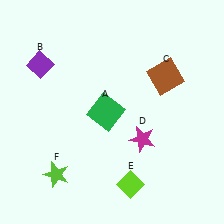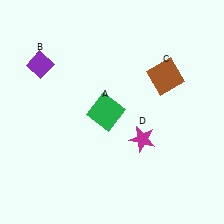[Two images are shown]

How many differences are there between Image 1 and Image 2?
There are 2 differences between the two images.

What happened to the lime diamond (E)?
The lime diamond (E) was removed in Image 2. It was in the bottom-right area of Image 1.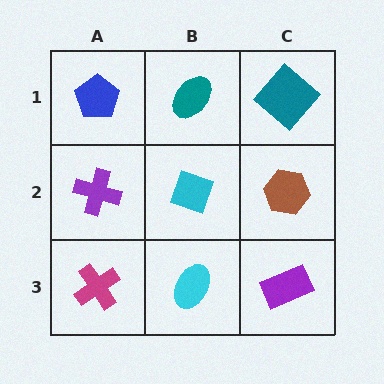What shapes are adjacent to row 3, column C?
A brown hexagon (row 2, column C), a cyan ellipse (row 3, column B).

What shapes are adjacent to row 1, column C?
A brown hexagon (row 2, column C), a teal ellipse (row 1, column B).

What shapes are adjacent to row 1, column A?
A purple cross (row 2, column A), a teal ellipse (row 1, column B).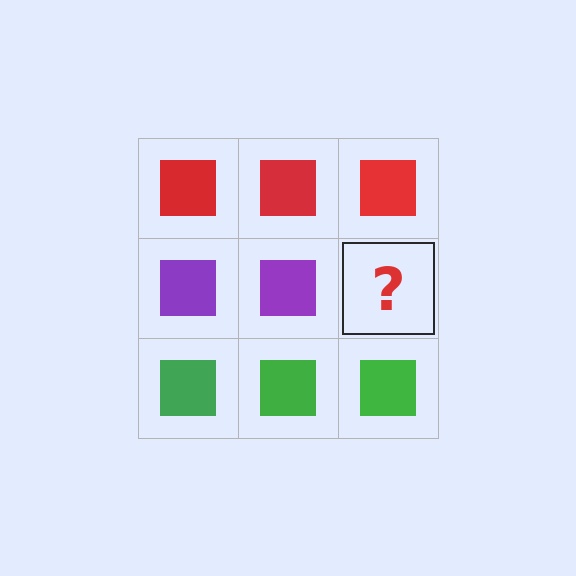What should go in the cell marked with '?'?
The missing cell should contain a purple square.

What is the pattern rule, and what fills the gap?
The rule is that each row has a consistent color. The gap should be filled with a purple square.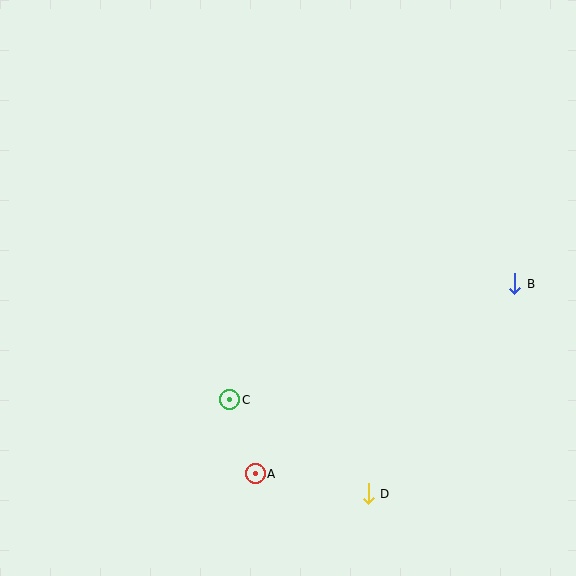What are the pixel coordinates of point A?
Point A is at (255, 474).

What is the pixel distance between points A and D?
The distance between A and D is 115 pixels.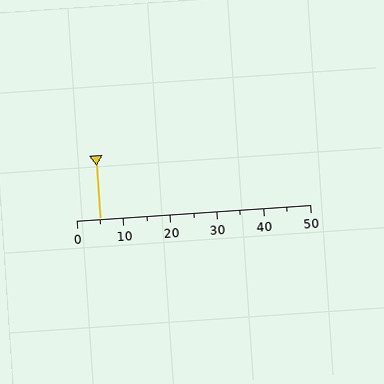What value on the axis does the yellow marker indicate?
The marker indicates approximately 5.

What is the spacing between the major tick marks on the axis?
The major ticks are spaced 10 apart.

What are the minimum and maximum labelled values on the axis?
The axis runs from 0 to 50.